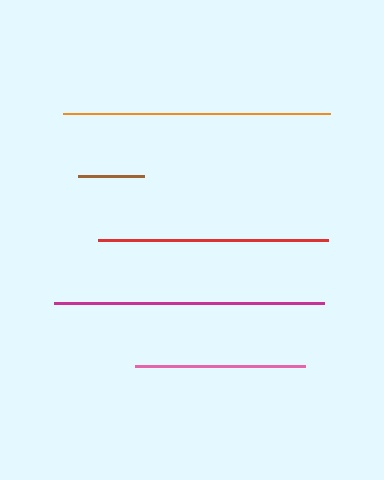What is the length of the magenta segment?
The magenta segment is approximately 270 pixels long.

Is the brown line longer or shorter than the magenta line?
The magenta line is longer than the brown line.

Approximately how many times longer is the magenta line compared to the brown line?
The magenta line is approximately 4.1 times the length of the brown line.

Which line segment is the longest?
The magenta line is the longest at approximately 270 pixels.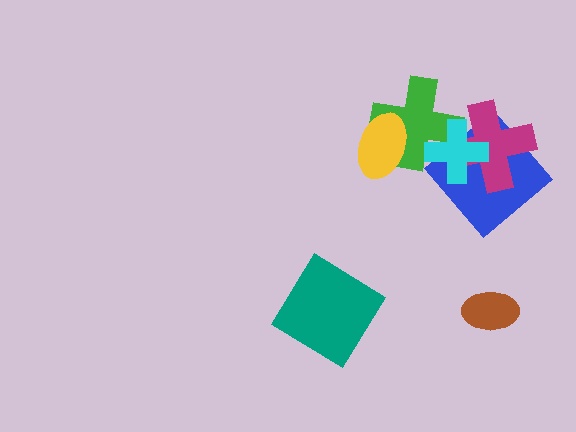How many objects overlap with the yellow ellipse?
1 object overlaps with the yellow ellipse.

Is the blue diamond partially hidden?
Yes, it is partially covered by another shape.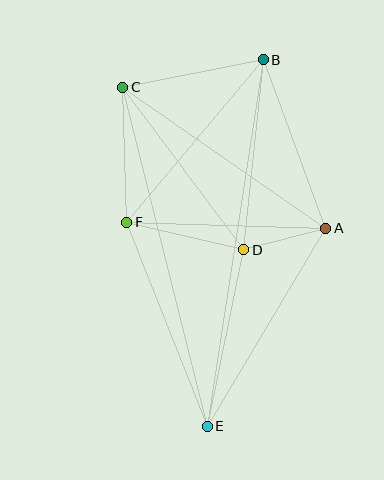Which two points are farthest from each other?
Points B and E are farthest from each other.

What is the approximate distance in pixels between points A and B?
The distance between A and B is approximately 180 pixels.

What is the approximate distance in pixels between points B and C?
The distance between B and C is approximately 143 pixels.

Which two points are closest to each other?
Points A and D are closest to each other.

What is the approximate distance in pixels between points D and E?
The distance between D and E is approximately 181 pixels.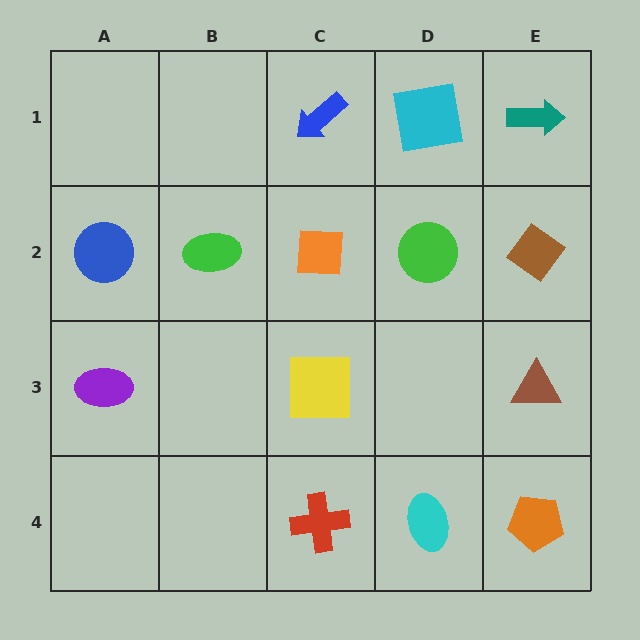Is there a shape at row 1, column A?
No, that cell is empty.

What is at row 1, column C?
A blue arrow.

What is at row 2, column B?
A green ellipse.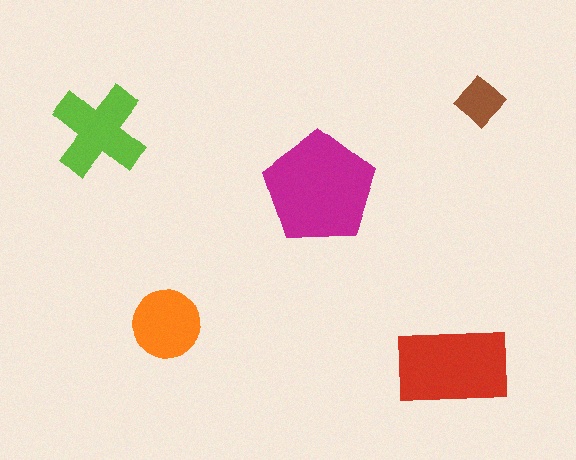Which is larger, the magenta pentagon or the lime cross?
The magenta pentagon.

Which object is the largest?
The magenta pentagon.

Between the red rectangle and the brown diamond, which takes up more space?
The red rectangle.